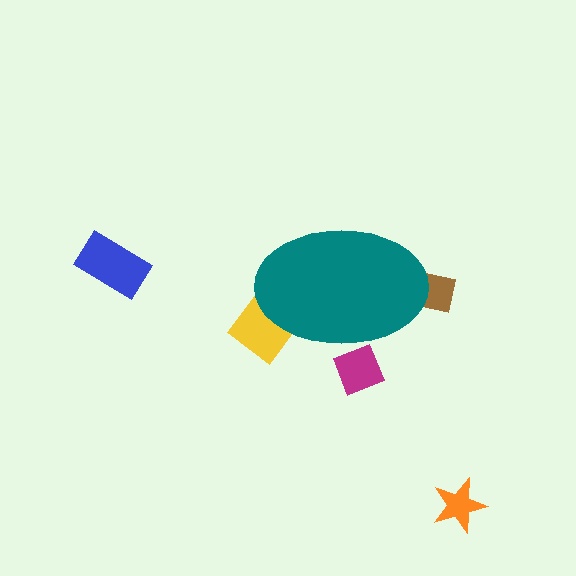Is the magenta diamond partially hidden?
Yes, the magenta diamond is partially hidden behind the teal ellipse.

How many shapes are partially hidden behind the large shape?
3 shapes are partially hidden.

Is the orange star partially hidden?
No, the orange star is fully visible.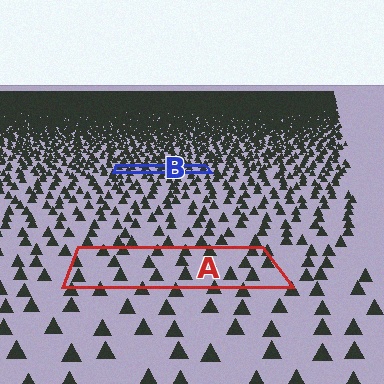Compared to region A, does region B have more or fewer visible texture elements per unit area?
Region B has more texture elements per unit area — they are packed more densely because it is farther away.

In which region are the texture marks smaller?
The texture marks are smaller in region B, because it is farther away.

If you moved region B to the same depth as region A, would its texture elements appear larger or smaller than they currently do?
They would appear larger. At a closer depth, the same texture elements are projected at a bigger on-screen size.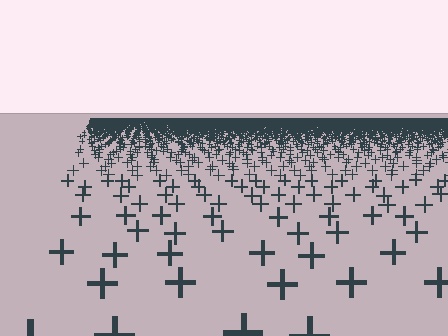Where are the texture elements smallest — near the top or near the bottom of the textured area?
Near the top.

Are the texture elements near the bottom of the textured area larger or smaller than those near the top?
Larger. Near the bottom, elements are closer to the viewer and appear at a bigger on-screen size.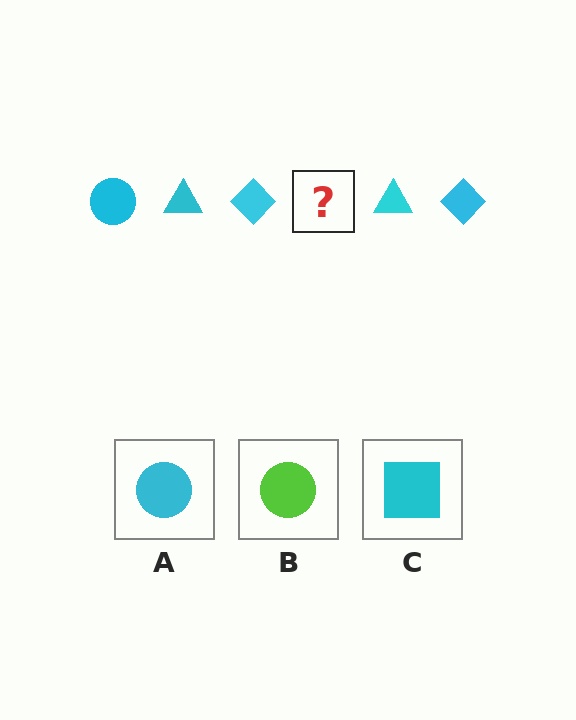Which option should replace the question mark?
Option A.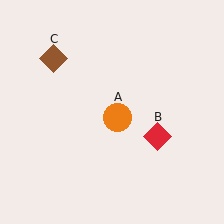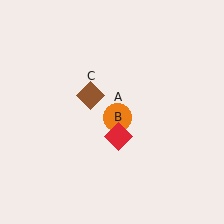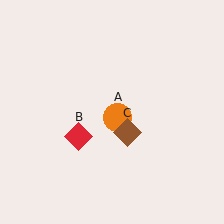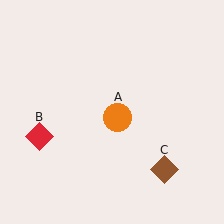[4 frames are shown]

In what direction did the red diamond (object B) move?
The red diamond (object B) moved left.